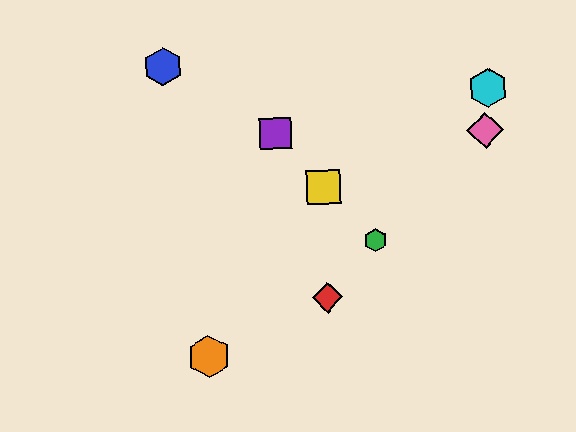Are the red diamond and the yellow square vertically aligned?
Yes, both are at x≈327.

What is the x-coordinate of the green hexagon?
The green hexagon is at x≈375.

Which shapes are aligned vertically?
The red diamond, the yellow square are aligned vertically.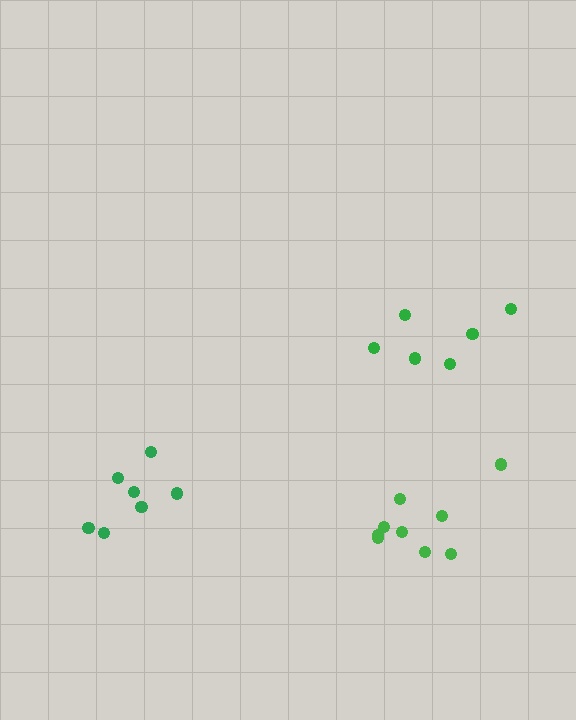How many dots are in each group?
Group 1: 7 dots, Group 2: 9 dots, Group 3: 6 dots (22 total).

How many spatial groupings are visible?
There are 3 spatial groupings.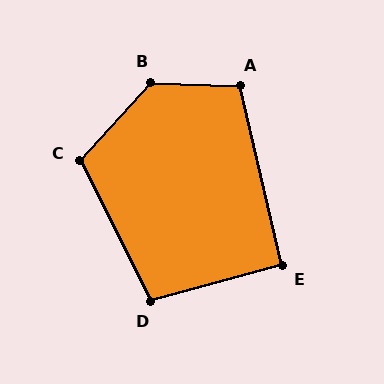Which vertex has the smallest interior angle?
E, at approximately 92 degrees.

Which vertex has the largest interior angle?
B, at approximately 131 degrees.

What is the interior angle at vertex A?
Approximately 105 degrees (obtuse).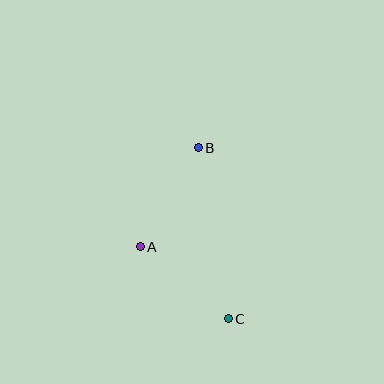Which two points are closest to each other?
Points A and C are closest to each other.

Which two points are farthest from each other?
Points B and C are farthest from each other.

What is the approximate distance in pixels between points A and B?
The distance between A and B is approximately 114 pixels.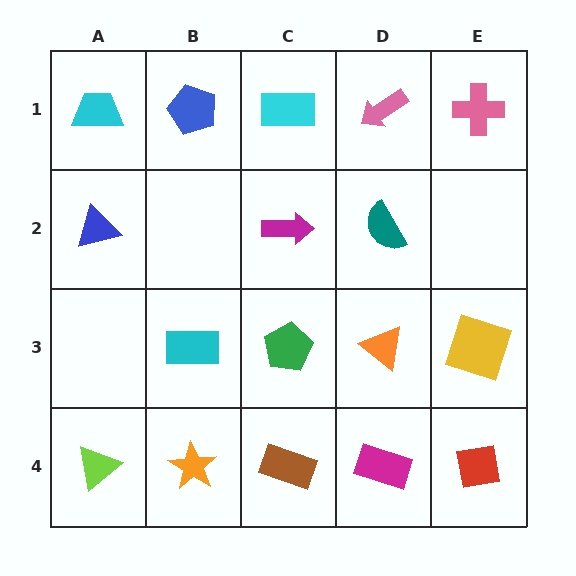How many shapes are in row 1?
5 shapes.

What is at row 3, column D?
An orange triangle.